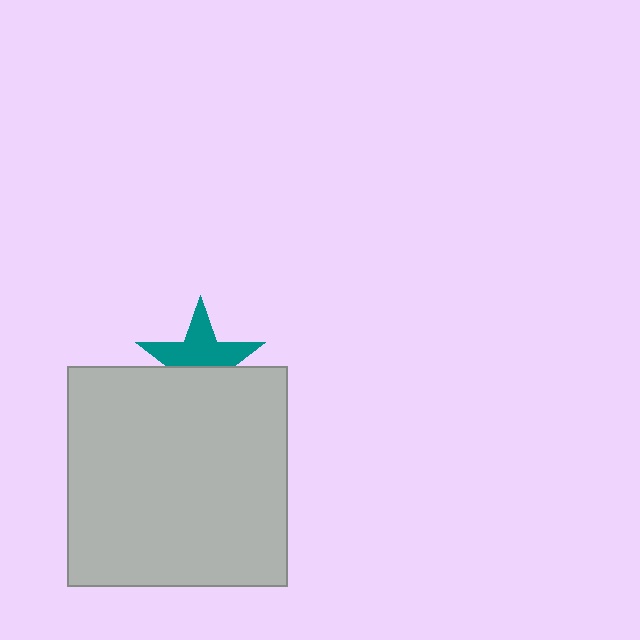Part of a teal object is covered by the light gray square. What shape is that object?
It is a star.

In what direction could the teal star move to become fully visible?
The teal star could move up. That would shift it out from behind the light gray square entirely.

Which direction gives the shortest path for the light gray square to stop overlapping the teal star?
Moving down gives the shortest separation.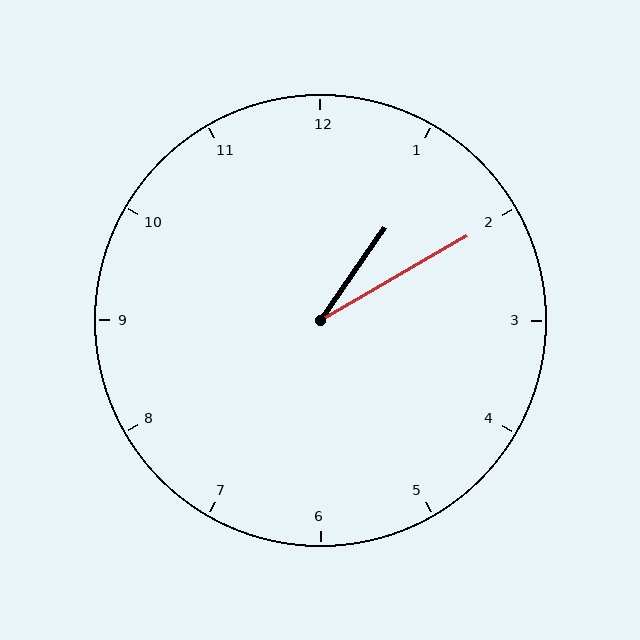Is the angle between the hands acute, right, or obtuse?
It is acute.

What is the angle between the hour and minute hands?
Approximately 25 degrees.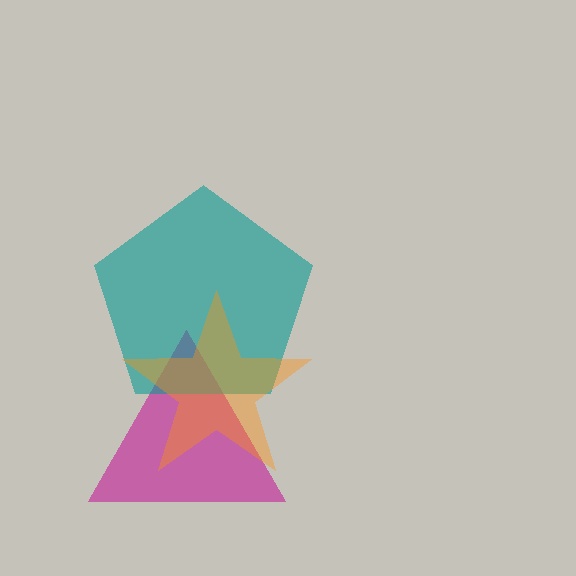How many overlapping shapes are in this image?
There are 3 overlapping shapes in the image.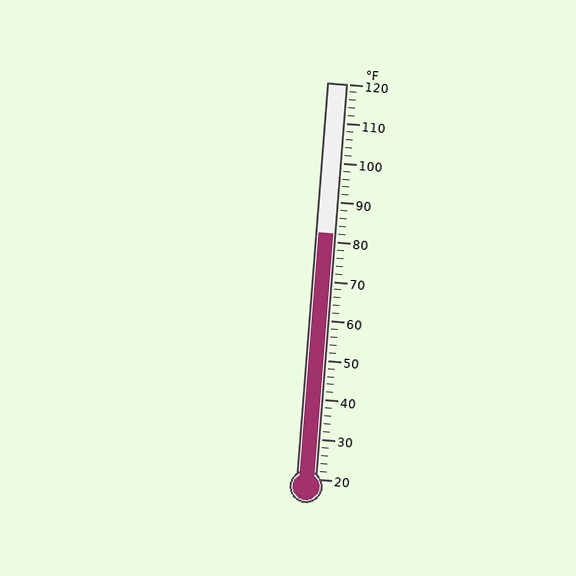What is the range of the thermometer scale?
The thermometer scale ranges from 20°F to 120°F.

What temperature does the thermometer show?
The thermometer shows approximately 82°F.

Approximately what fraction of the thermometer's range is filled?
The thermometer is filled to approximately 60% of its range.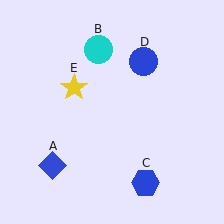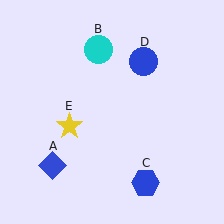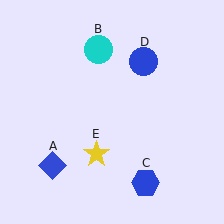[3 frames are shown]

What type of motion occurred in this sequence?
The yellow star (object E) rotated counterclockwise around the center of the scene.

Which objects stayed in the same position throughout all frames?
Blue diamond (object A) and cyan circle (object B) and blue hexagon (object C) and blue circle (object D) remained stationary.